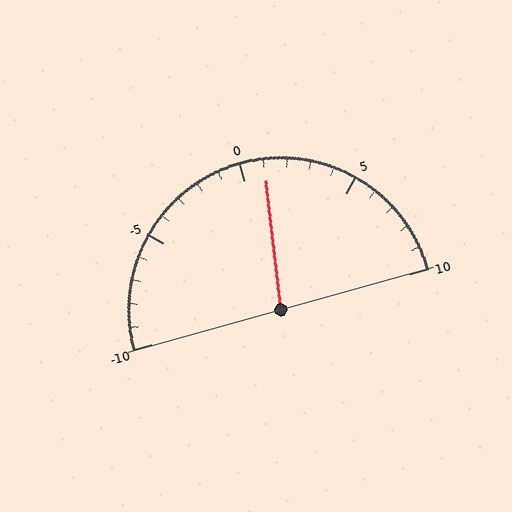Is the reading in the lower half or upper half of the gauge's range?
The reading is in the upper half of the range (-10 to 10).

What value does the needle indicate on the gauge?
The needle indicates approximately 1.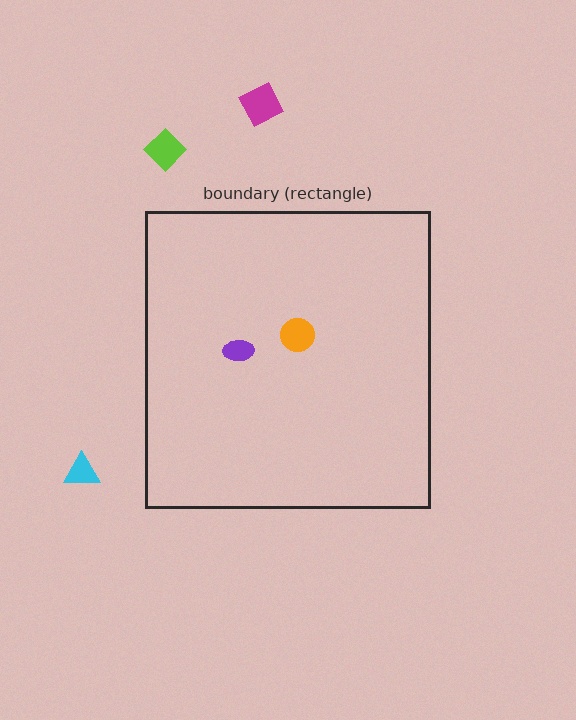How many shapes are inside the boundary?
2 inside, 3 outside.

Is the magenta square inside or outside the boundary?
Outside.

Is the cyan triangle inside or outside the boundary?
Outside.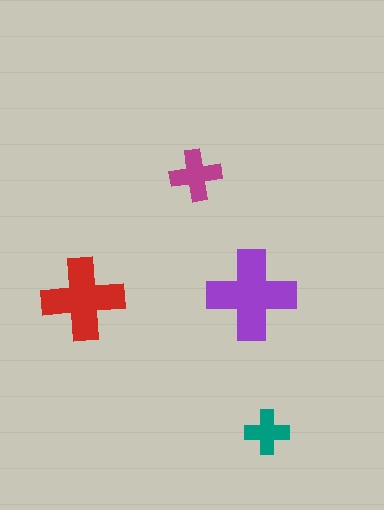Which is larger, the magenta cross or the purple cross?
The purple one.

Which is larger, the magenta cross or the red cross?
The red one.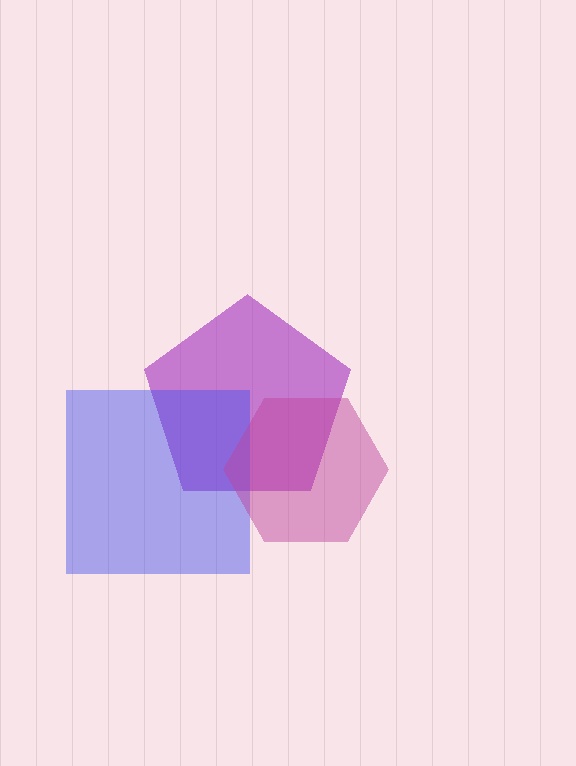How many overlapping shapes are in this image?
There are 3 overlapping shapes in the image.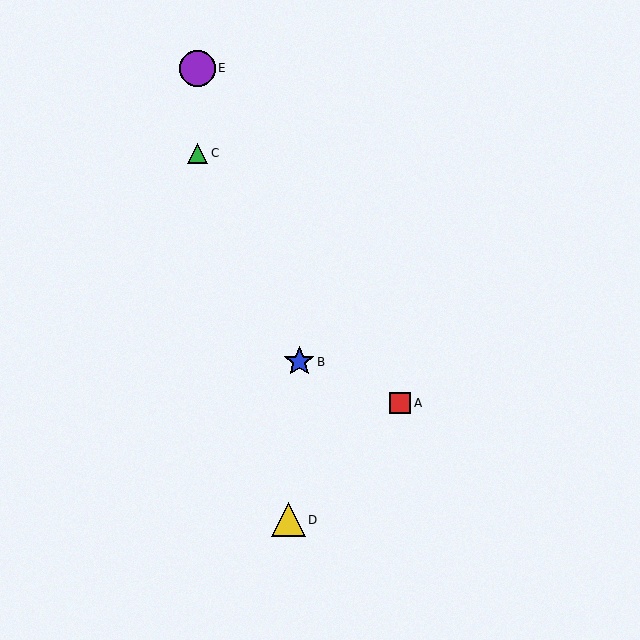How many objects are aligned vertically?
2 objects (C, E) are aligned vertically.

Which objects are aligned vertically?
Objects C, E are aligned vertically.